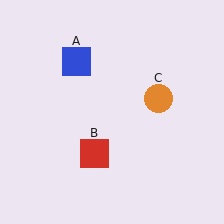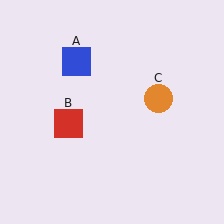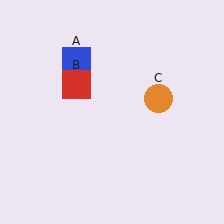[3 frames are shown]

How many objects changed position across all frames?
1 object changed position: red square (object B).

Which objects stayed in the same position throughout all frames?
Blue square (object A) and orange circle (object C) remained stationary.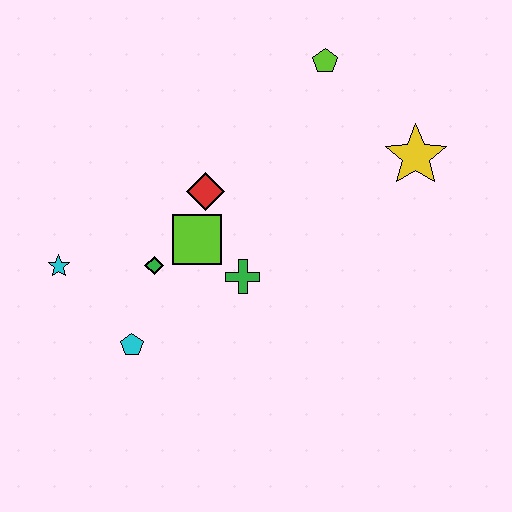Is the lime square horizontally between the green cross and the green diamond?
Yes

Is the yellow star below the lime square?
No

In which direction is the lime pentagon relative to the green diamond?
The lime pentagon is above the green diamond.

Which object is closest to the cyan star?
The green diamond is closest to the cyan star.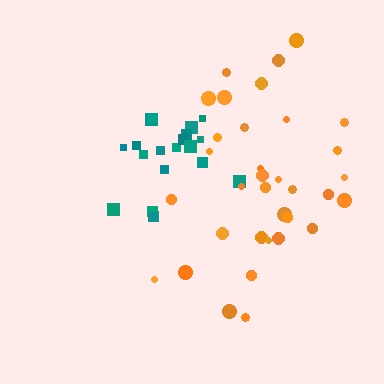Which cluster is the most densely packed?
Teal.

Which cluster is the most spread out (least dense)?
Orange.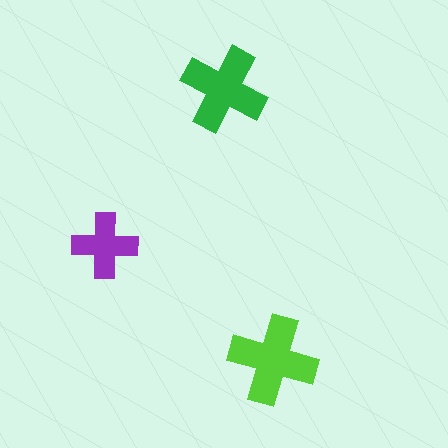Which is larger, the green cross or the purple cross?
The green one.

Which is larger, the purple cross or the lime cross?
The lime one.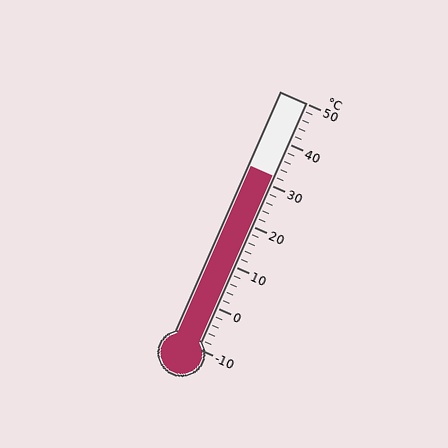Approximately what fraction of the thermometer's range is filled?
The thermometer is filled to approximately 70% of its range.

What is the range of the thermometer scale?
The thermometer scale ranges from -10°C to 50°C.